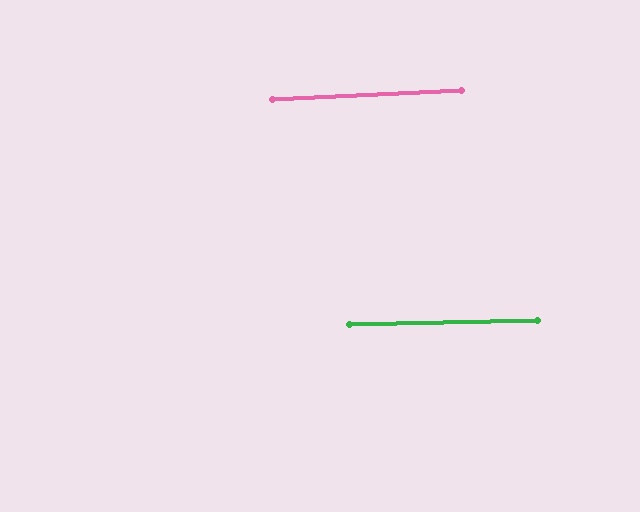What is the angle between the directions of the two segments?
Approximately 2 degrees.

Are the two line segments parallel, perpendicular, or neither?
Parallel — their directions differ by only 1.7°.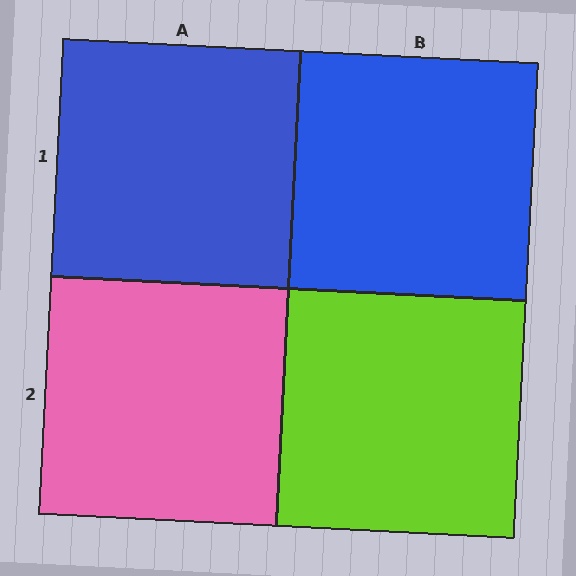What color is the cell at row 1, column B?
Blue.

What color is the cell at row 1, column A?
Blue.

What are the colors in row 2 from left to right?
Pink, lime.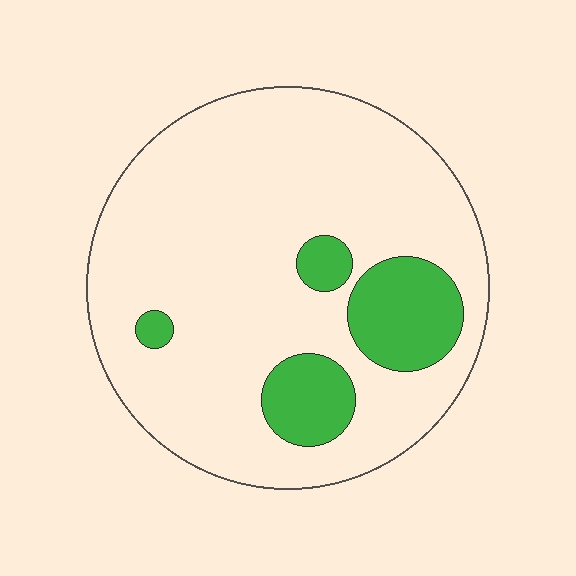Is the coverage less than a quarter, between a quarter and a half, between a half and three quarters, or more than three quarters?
Less than a quarter.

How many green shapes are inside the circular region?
4.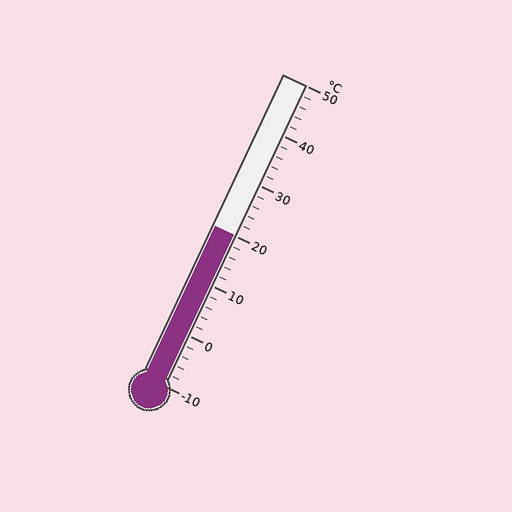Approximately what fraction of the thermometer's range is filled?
The thermometer is filled to approximately 50% of its range.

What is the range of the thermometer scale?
The thermometer scale ranges from -10°C to 50°C.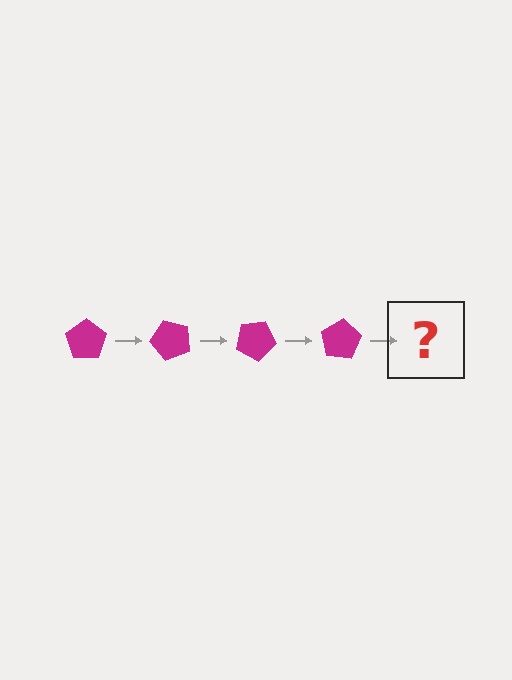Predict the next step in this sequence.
The next step is a magenta pentagon rotated 200 degrees.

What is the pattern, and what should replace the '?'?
The pattern is that the pentagon rotates 50 degrees each step. The '?' should be a magenta pentagon rotated 200 degrees.